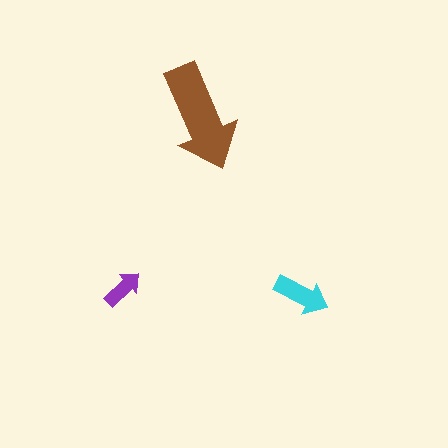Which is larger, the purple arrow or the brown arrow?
The brown one.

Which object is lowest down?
The cyan arrow is bottommost.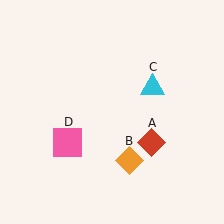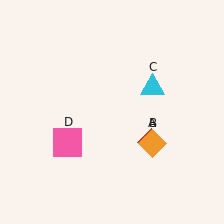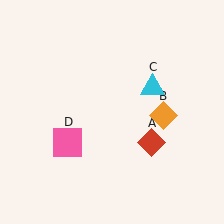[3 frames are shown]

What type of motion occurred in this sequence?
The orange diamond (object B) rotated counterclockwise around the center of the scene.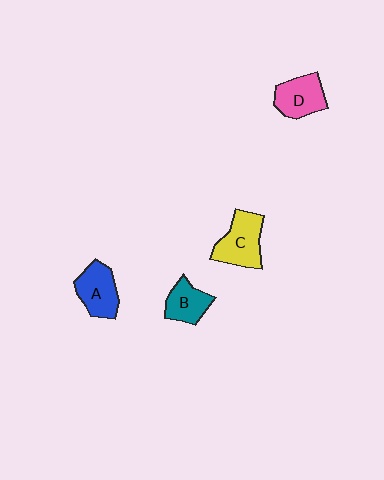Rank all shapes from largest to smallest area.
From largest to smallest: C (yellow), A (blue), D (pink), B (teal).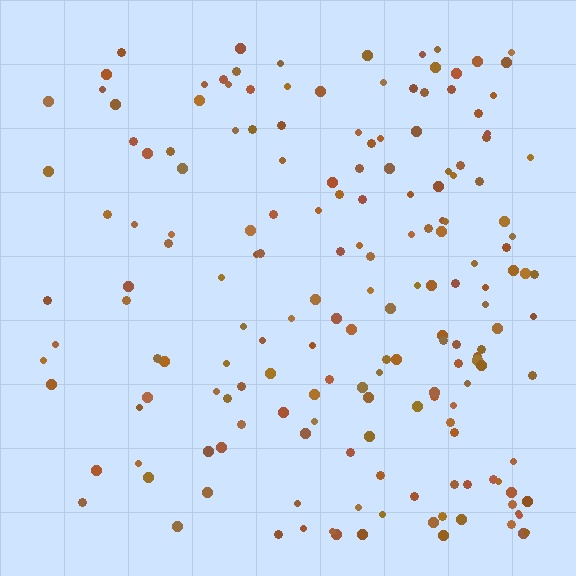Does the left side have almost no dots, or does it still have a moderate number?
Still a moderate number, just noticeably fewer than the right.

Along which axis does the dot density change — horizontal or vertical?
Horizontal.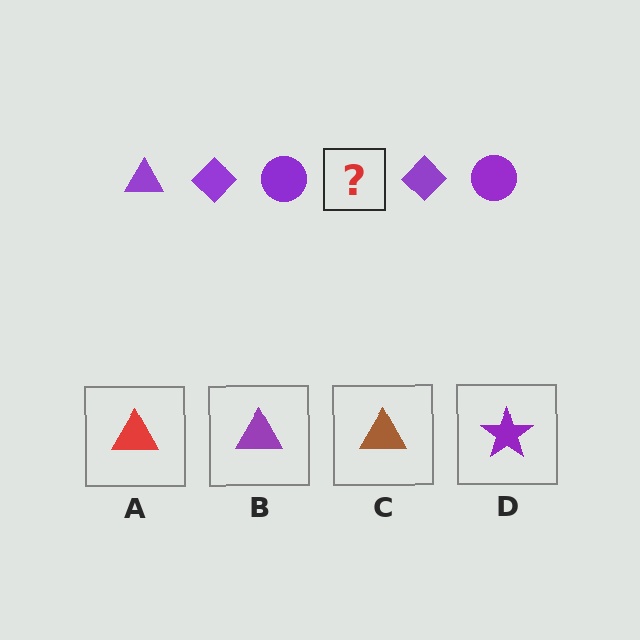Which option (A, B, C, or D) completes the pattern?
B.